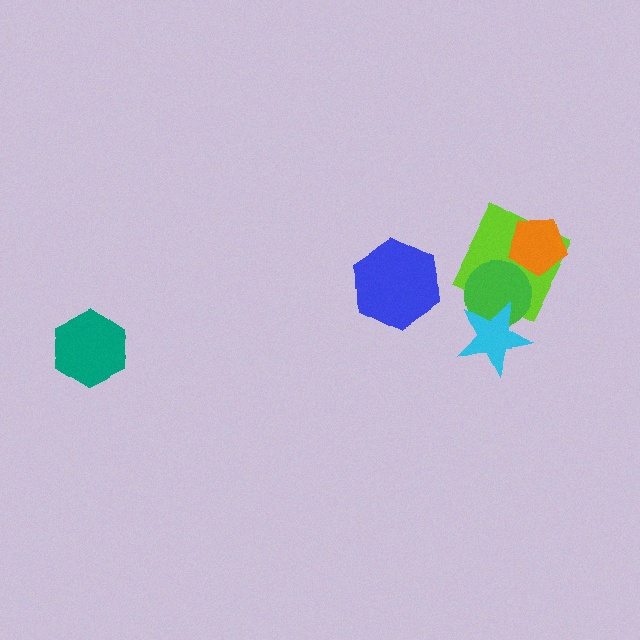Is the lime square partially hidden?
Yes, it is partially covered by another shape.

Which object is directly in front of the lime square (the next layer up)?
The green circle is directly in front of the lime square.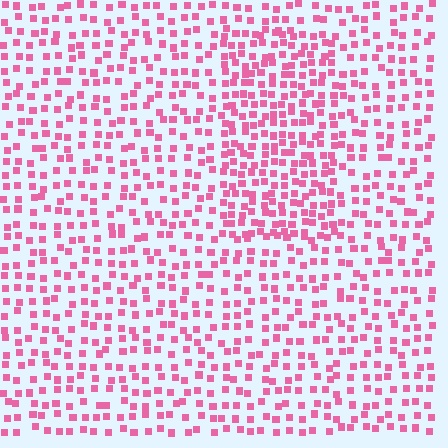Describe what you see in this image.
The image contains small pink elements arranged at two different densities. A rectangle-shaped region is visible where the elements are more densely packed than the surrounding area.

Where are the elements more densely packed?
The elements are more densely packed inside the rectangle boundary.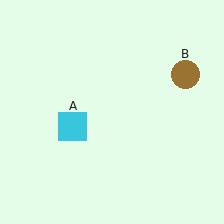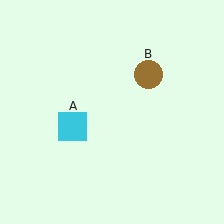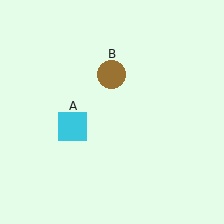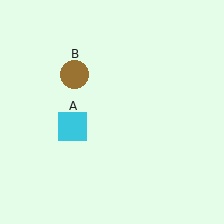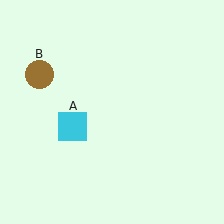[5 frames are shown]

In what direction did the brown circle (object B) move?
The brown circle (object B) moved left.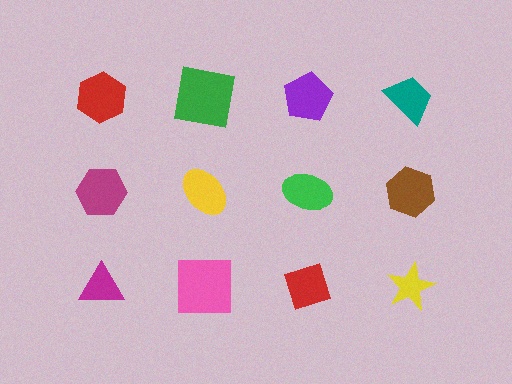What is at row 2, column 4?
A brown hexagon.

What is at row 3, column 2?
A pink square.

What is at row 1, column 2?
A green square.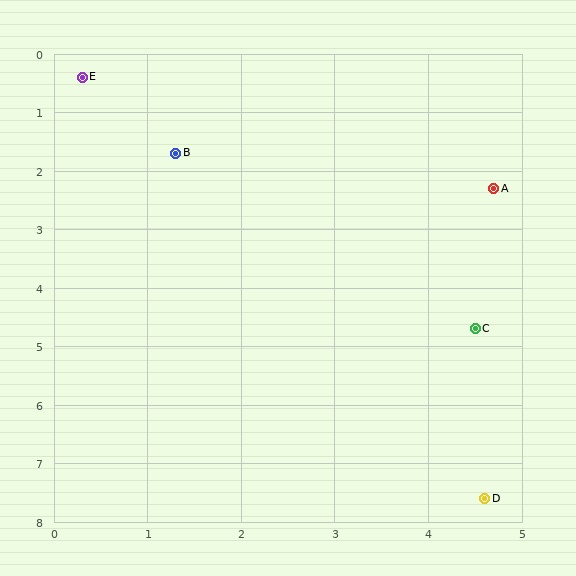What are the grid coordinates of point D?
Point D is at approximately (4.6, 7.6).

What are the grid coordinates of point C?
Point C is at approximately (4.5, 4.7).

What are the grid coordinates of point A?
Point A is at approximately (4.7, 2.3).